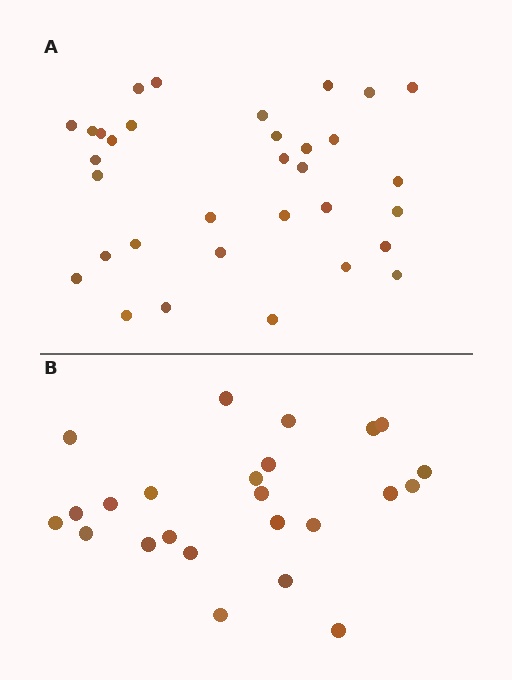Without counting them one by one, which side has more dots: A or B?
Region A (the top region) has more dots.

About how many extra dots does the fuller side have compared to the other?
Region A has roughly 8 or so more dots than region B.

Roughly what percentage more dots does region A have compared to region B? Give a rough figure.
About 40% more.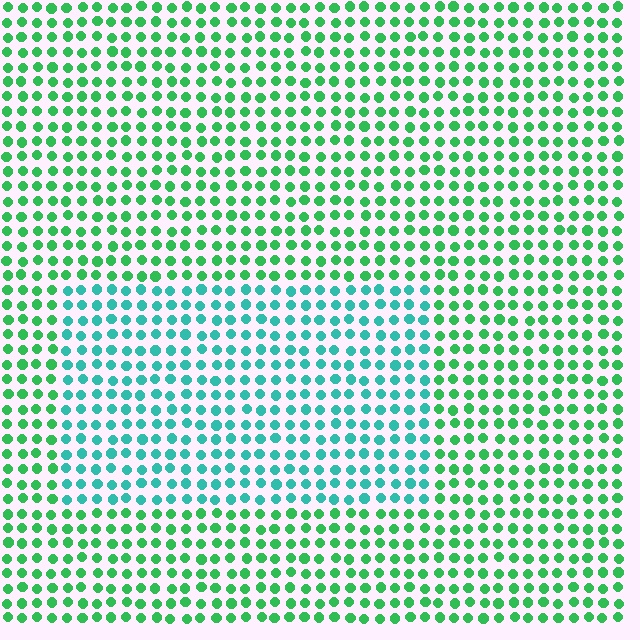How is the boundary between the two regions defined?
The boundary is defined purely by a slight shift in hue (about 37 degrees). Spacing, size, and orientation are identical on both sides.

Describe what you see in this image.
The image is filled with small green elements in a uniform arrangement. A rectangle-shaped region is visible where the elements are tinted to a slightly different hue, forming a subtle color boundary.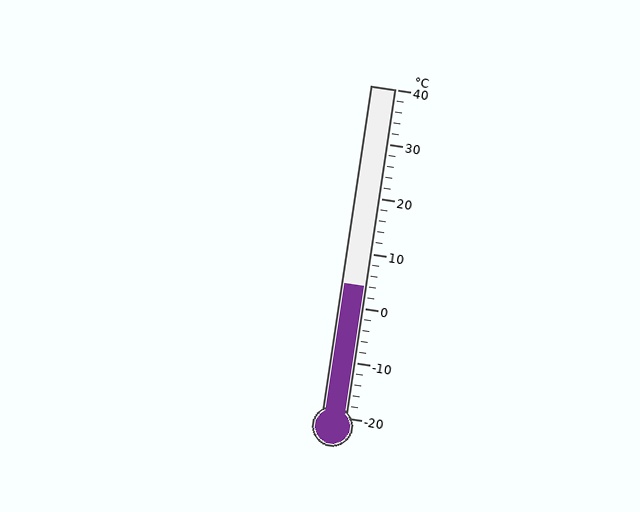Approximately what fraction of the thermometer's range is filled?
The thermometer is filled to approximately 40% of its range.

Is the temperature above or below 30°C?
The temperature is below 30°C.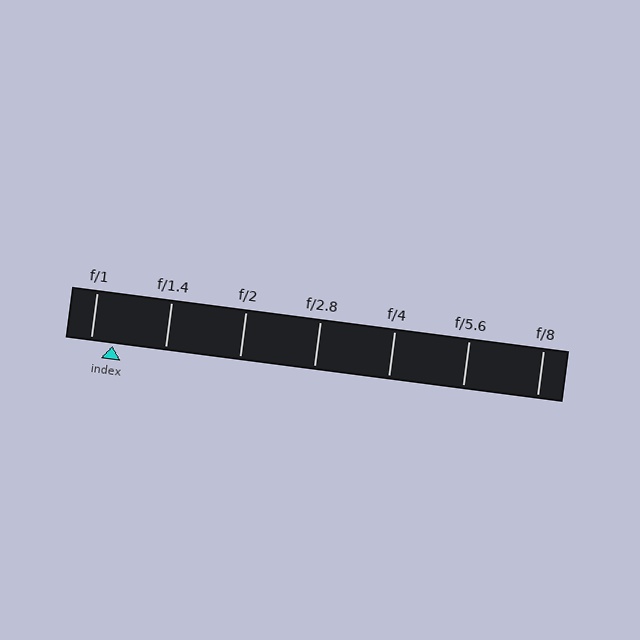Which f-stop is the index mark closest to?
The index mark is closest to f/1.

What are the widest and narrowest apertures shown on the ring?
The widest aperture shown is f/1 and the narrowest is f/8.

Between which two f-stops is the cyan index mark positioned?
The index mark is between f/1 and f/1.4.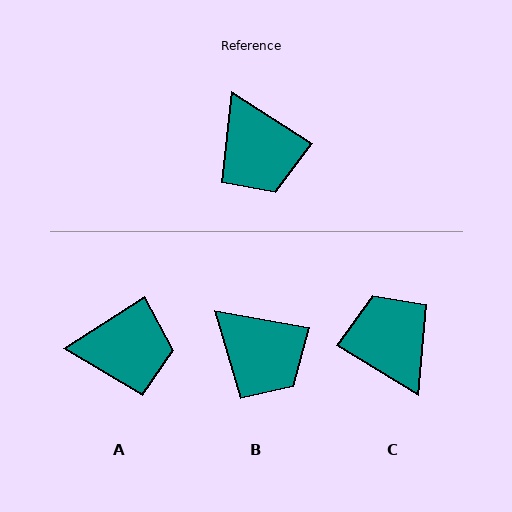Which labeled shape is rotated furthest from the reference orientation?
C, about 179 degrees away.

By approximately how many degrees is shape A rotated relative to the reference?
Approximately 65 degrees counter-clockwise.